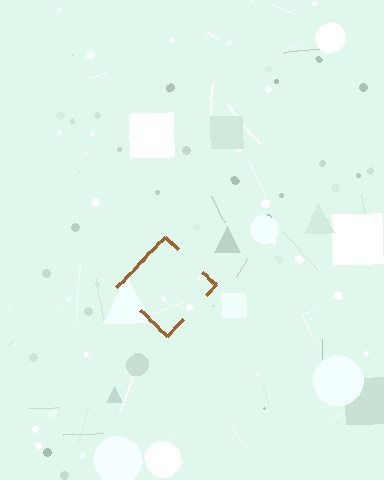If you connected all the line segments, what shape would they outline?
They would outline a diamond.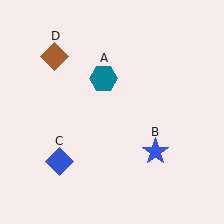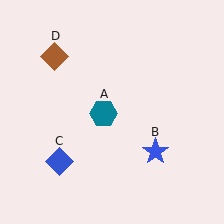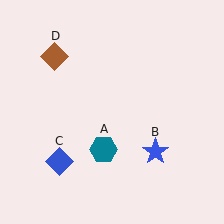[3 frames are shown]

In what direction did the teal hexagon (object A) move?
The teal hexagon (object A) moved down.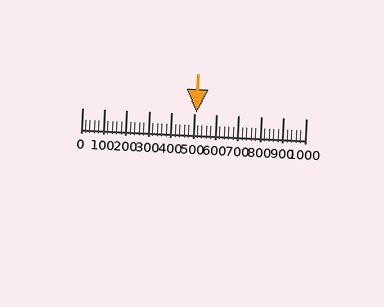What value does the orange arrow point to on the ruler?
The orange arrow points to approximately 509.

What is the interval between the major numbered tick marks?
The major tick marks are spaced 100 units apart.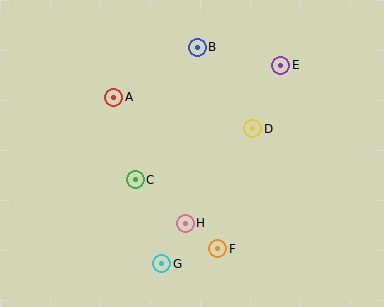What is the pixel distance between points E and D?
The distance between E and D is 70 pixels.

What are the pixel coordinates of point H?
Point H is at (185, 223).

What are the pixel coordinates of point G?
Point G is at (162, 264).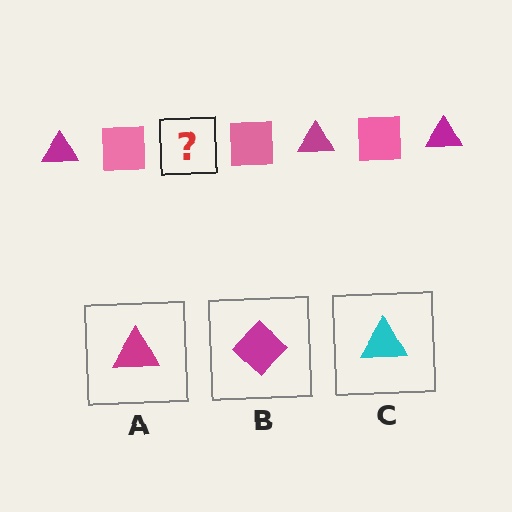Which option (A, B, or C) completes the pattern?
A.